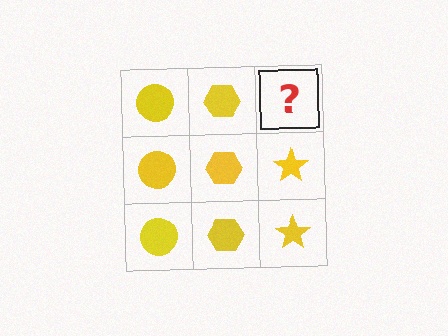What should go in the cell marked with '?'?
The missing cell should contain a yellow star.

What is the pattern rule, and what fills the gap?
The rule is that each column has a consistent shape. The gap should be filled with a yellow star.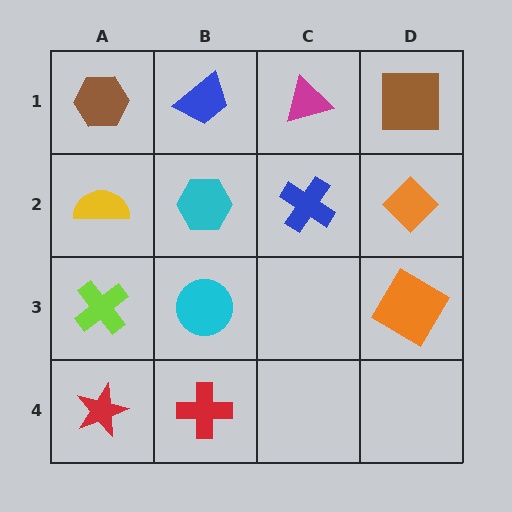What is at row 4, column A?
A red star.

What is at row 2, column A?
A yellow semicircle.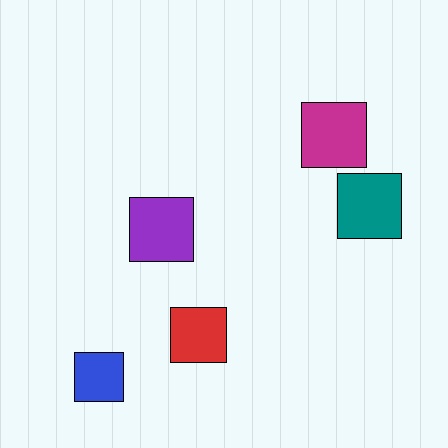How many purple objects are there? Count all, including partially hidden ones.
There is 1 purple object.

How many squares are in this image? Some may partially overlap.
There are 5 squares.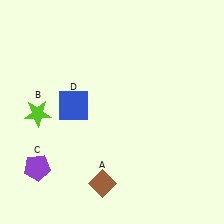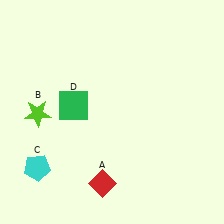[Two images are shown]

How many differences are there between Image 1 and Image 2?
There are 3 differences between the two images.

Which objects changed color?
A changed from brown to red. C changed from purple to cyan. D changed from blue to green.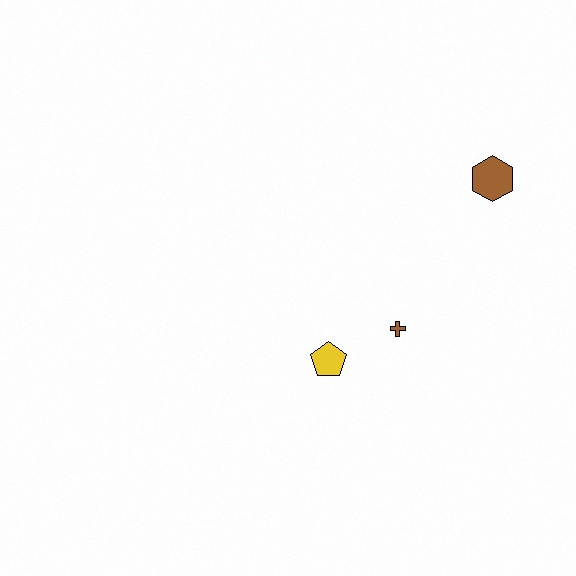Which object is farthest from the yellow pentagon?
The brown hexagon is farthest from the yellow pentagon.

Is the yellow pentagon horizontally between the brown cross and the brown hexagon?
No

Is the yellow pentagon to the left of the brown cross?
Yes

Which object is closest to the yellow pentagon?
The brown cross is closest to the yellow pentagon.